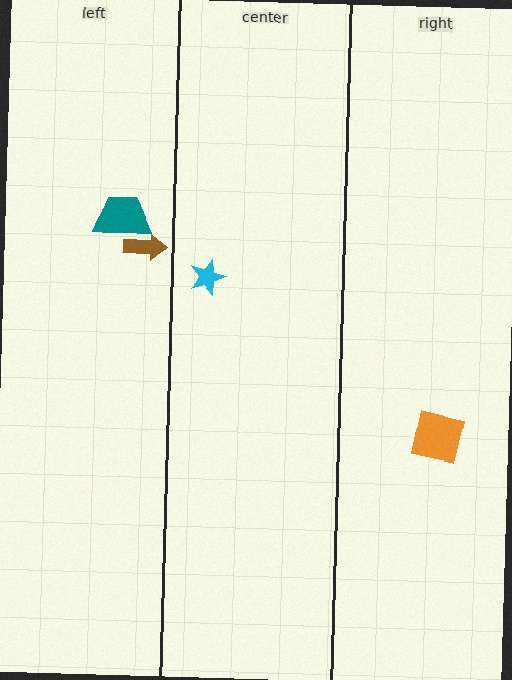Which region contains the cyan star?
The center region.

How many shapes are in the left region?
2.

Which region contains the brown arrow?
The left region.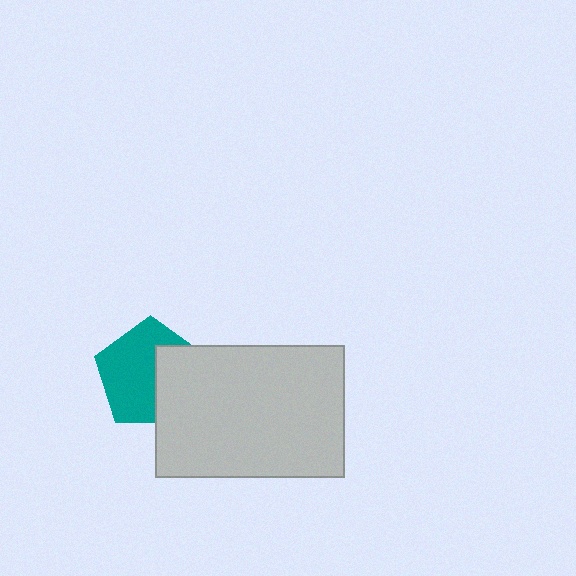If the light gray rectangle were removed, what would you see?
You would see the complete teal pentagon.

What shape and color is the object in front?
The object in front is a light gray rectangle.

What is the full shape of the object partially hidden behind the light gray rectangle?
The partially hidden object is a teal pentagon.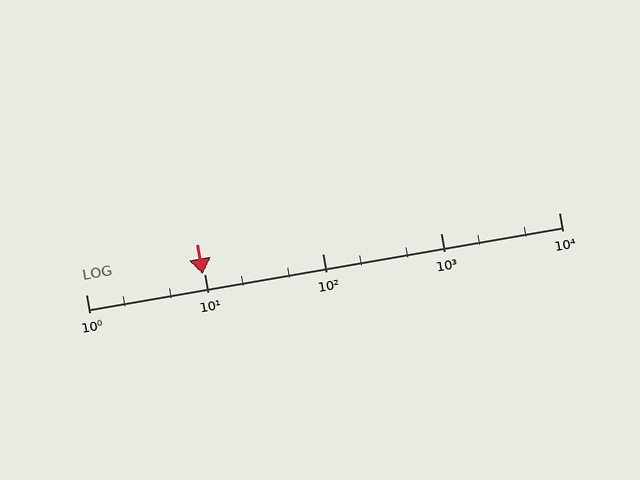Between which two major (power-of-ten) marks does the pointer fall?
The pointer is between 1 and 10.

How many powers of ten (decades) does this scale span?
The scale spans 4 decades, from 1 to 10000.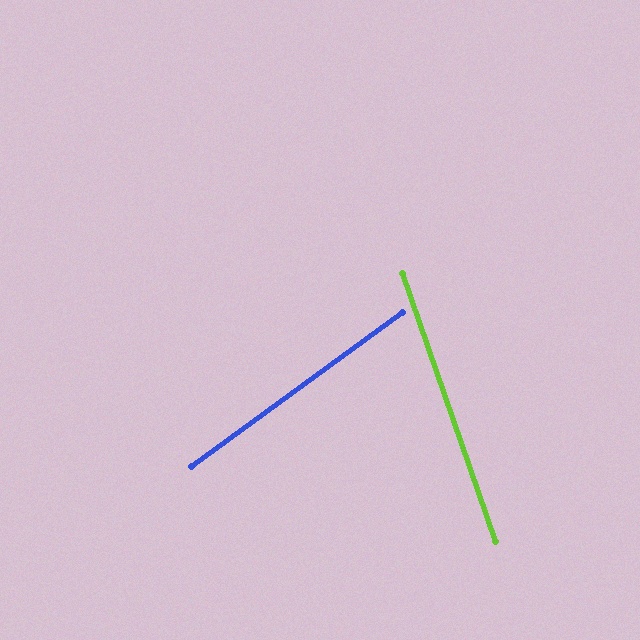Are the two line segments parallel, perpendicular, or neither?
Neither parallel nor perpendicular — they differ by about 73°.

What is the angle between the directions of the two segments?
Approximately 73 degrees.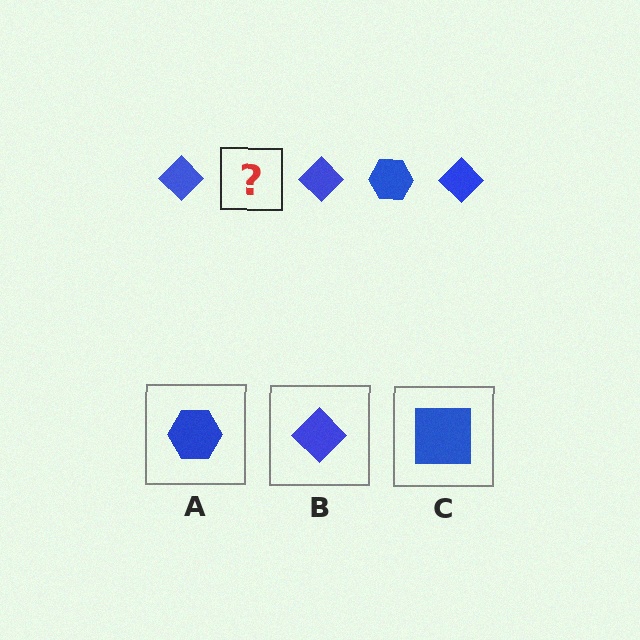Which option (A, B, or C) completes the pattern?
A.